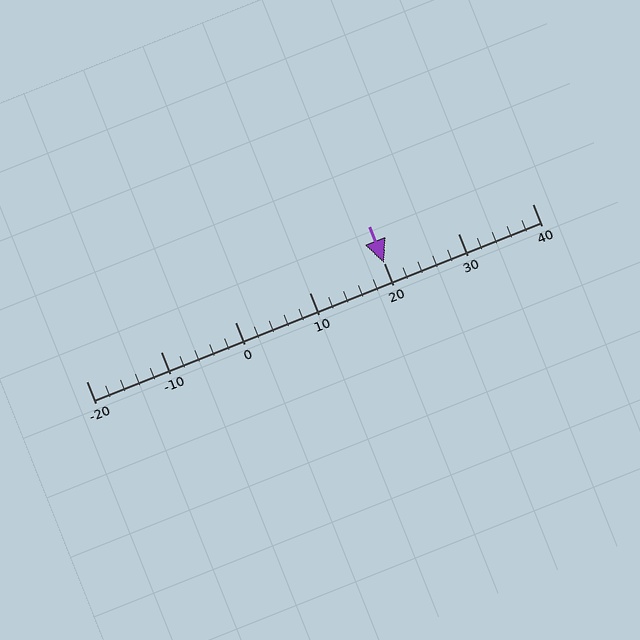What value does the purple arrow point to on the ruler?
The purple arrow points to approximately 20.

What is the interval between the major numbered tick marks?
The major tick marks are spaced 10 units apart.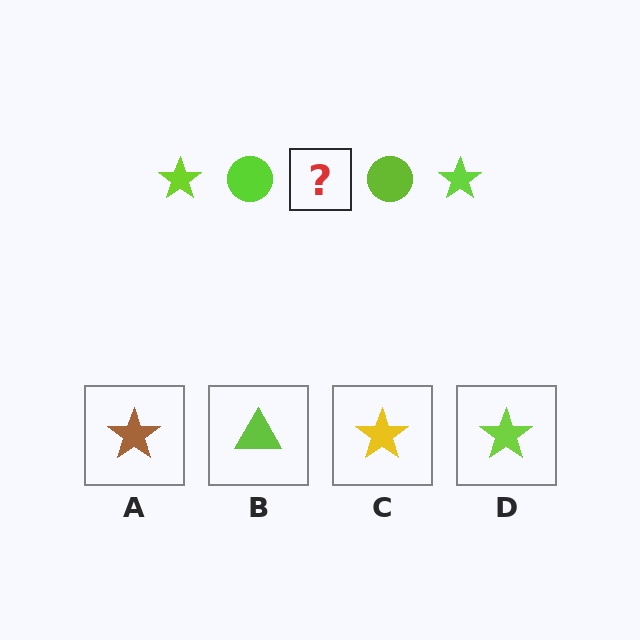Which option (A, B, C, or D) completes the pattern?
D.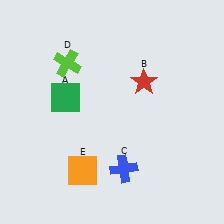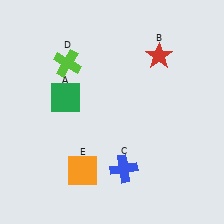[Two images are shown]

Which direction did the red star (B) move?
The red star (B) moved up.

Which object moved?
The red star (B) moved up.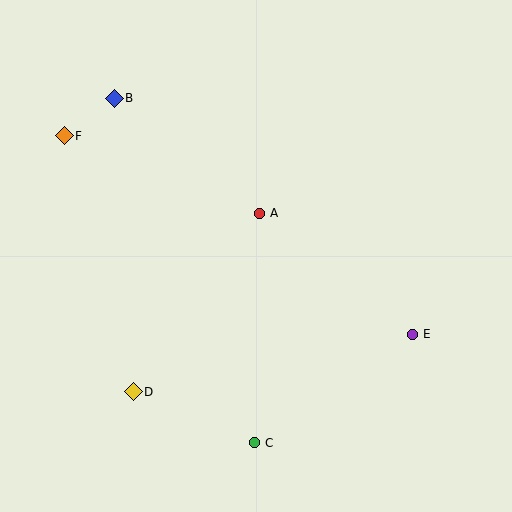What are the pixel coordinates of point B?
Point B is at (114, 98).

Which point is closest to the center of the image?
Point A at (259, 213) is closest to the center.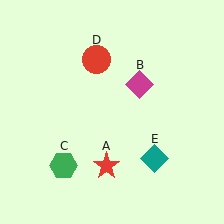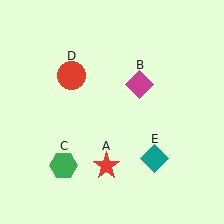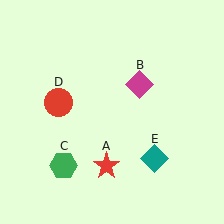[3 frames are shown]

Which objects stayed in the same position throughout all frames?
Red star (object A) and magenta diamond (object B) and green hexagon (object C) and teal diamond (object E) remained stationary.